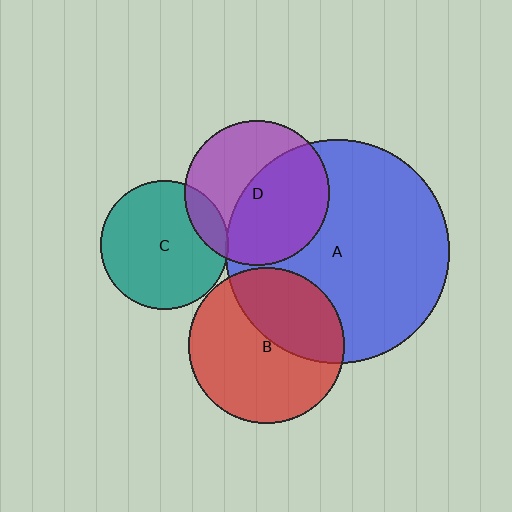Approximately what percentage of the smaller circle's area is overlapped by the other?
Approximately 55%.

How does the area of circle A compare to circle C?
Approximately 3.0 times.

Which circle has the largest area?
Circle A (blue).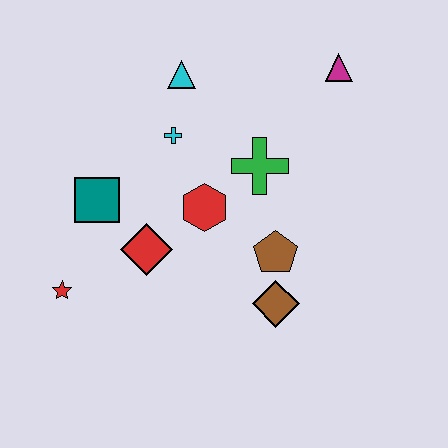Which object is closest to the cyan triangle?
The cyan cross is closest to the cyan triangle.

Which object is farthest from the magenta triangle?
The red star is farthest from the magenta triangle.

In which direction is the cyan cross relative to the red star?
The cyan cross is above the red star.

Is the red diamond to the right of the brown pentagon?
No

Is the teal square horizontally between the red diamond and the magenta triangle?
No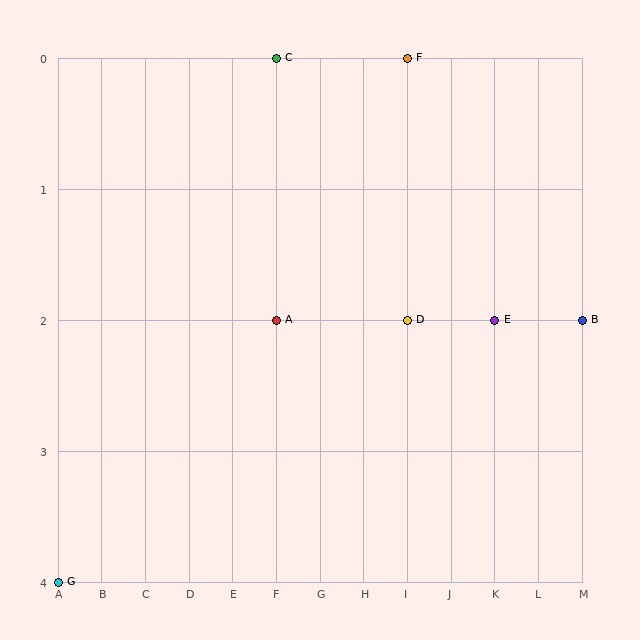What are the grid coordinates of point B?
Point B is at grid coordinates (M, 2).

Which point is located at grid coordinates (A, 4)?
Point G is at (A, 4).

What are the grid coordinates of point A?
Point A is at grid coordinates (F, 2).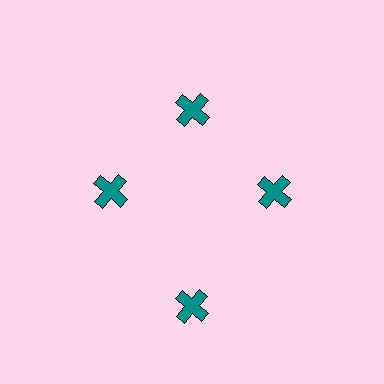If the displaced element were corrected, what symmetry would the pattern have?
It would have 4-fold rotational symmetry — the pattern would map onto itself every 90 degrees.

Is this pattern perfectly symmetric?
No. The 4 teal crosses are arranged in a ring, but one element near the 6 o'clock position is pushed outward from the center, breaking the 4-fold rotational symmetry.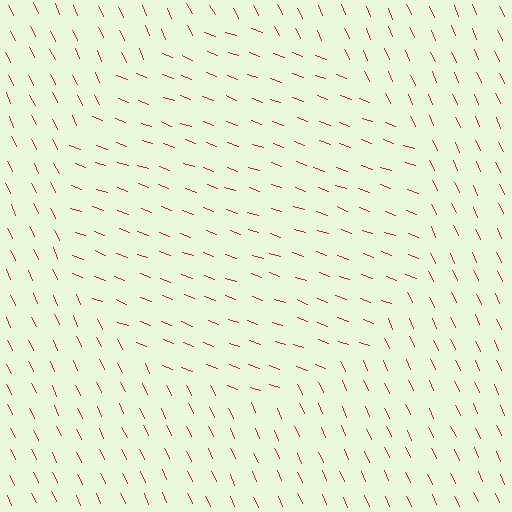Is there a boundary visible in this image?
Yes, there is a texture boundary formed by a change in line orientation.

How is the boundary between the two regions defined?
The boundary is defined purely by a change in line orientation (approximately 45 degrees difference). All lines are the same color and thickness.